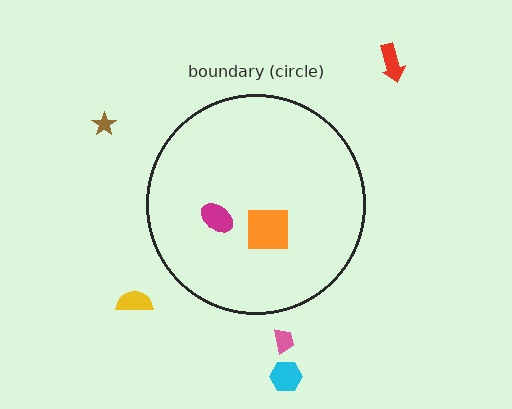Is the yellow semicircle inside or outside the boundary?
Outside.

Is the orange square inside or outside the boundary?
Inside.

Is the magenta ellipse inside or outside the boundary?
Inside.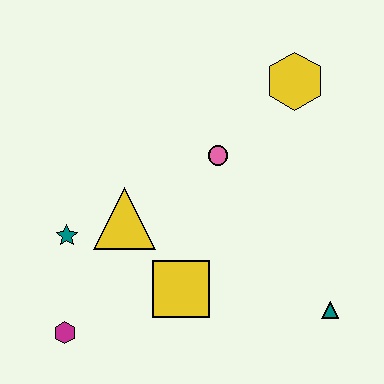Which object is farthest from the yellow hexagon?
The magenta hexagon is farthest from the yellow hexagon.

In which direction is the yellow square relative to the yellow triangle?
The yellow square is below the yellow triangle.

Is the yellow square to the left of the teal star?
No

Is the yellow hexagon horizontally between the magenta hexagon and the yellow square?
No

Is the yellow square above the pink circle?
No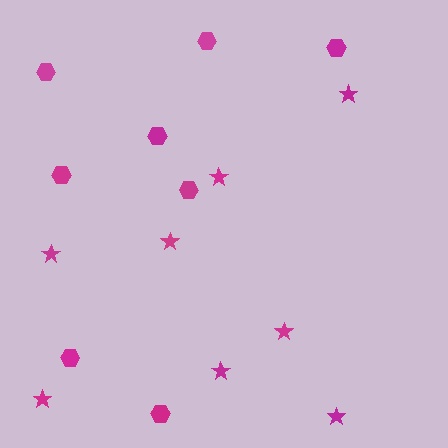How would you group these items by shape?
There are 2 groups: one group of hexagons (8) and one group of stars (8).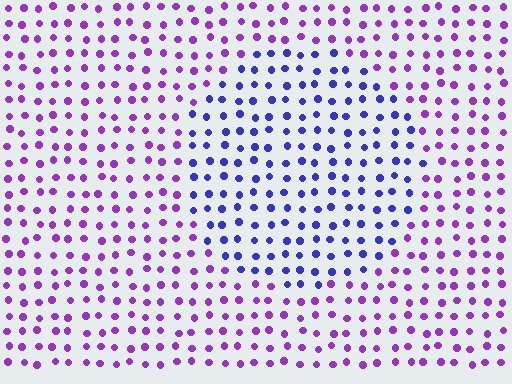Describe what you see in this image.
The image is filled with small purple elements in a uniform arrangement. A circle-shaped region is visible where the elements are tinted to a slightly different hue, forming a subtle color boundary.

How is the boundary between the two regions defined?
The boundary is defined purely by a slight shift in hue (about 44 degrees). Spacing, size, and orientation are identical on both sides.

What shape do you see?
I see a circle.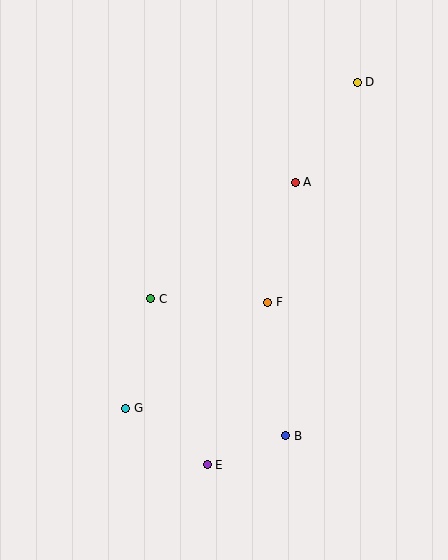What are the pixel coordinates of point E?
Point E is at (207, 465).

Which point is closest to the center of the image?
Point F at (268, 302) is closest to the center.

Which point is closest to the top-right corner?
Point D is closest to the top-right corner.